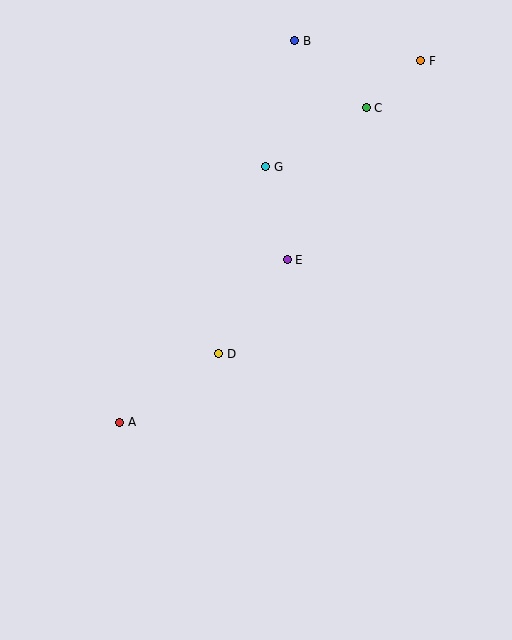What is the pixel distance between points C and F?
The distance between C and F is 72 pixels.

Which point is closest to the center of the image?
Point D at (219, 354) is closest to the center.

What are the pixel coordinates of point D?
Point D is at (219, 354).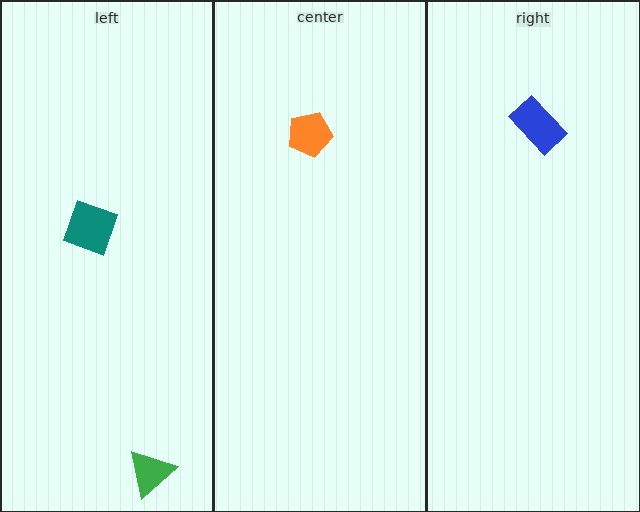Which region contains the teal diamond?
The left region.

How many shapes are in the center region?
1.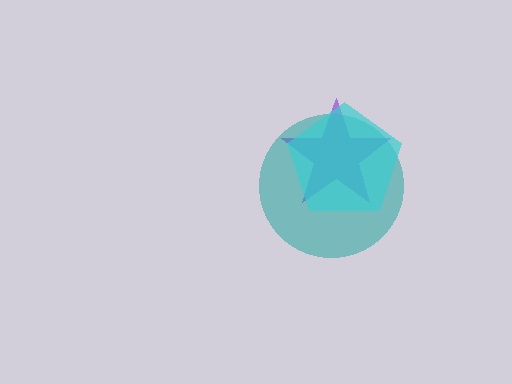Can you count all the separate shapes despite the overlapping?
Yes, there are 3 separate shapes.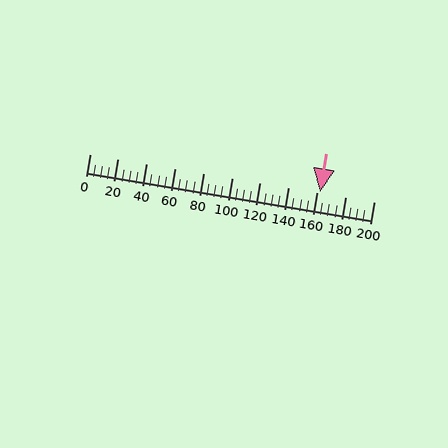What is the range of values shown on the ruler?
The ruler shows values from 0 to 200.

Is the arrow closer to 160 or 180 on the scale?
The arrow is closer to 160.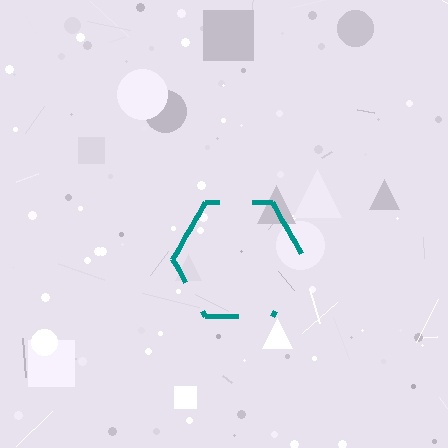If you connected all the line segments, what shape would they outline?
They would outline a hexagon.